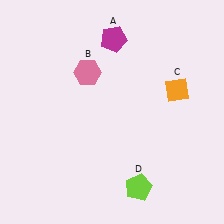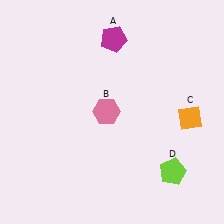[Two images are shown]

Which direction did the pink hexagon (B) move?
The pink hexagon (B) moved down.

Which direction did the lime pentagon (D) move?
The lime pentagon (D) moved right.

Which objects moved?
The objects that moved are: the pink hexagon (B), the orange diamond (C), the lime pentagon (D).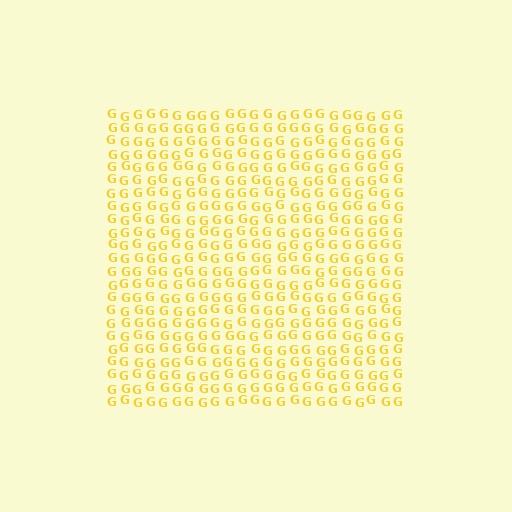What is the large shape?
The large shape is a square.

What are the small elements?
The small elements are letter G's.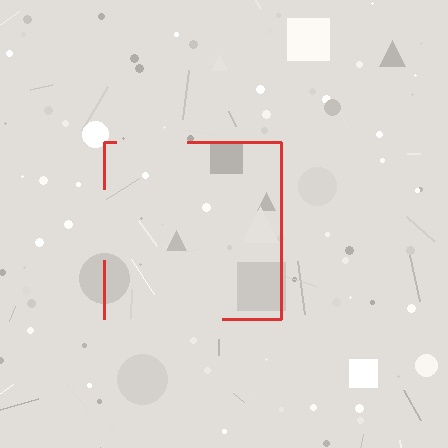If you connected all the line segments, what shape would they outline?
They would outline a square.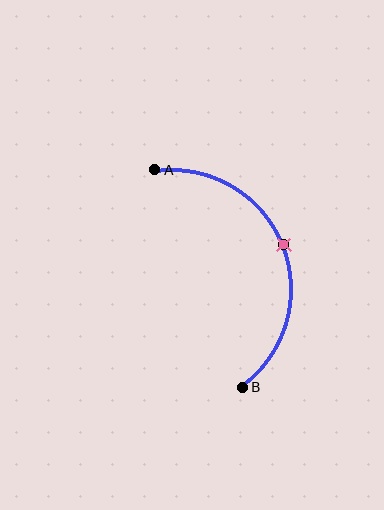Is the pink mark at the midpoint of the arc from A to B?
Yes. The pink mark lies on the arc at equal arc-length from both A and B — it is the arc midpoint.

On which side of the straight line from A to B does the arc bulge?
The arc bulges to the right of the straight line connecting A and B.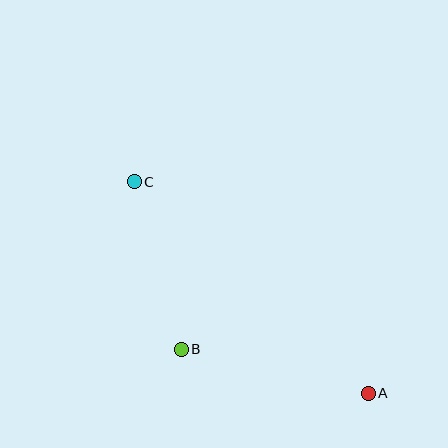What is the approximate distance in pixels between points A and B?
The distance between A and B is approximately 192 pixels.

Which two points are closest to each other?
Points B and C are closest to each other.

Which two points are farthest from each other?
Points A and C are farthest from each other.